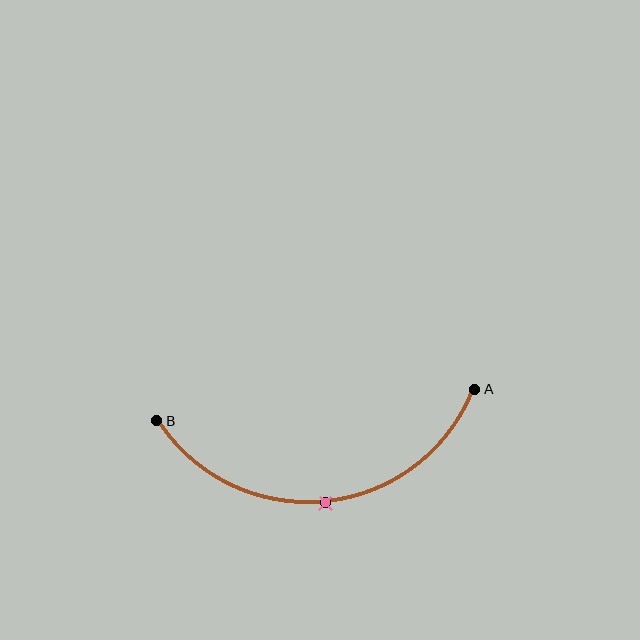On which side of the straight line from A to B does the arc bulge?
The arc bulges below the straight line connecting A and B.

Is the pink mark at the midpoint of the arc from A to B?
Yes. The pink mark lies on the arc at equal arc-length from both A and B — it is the arc midpoint.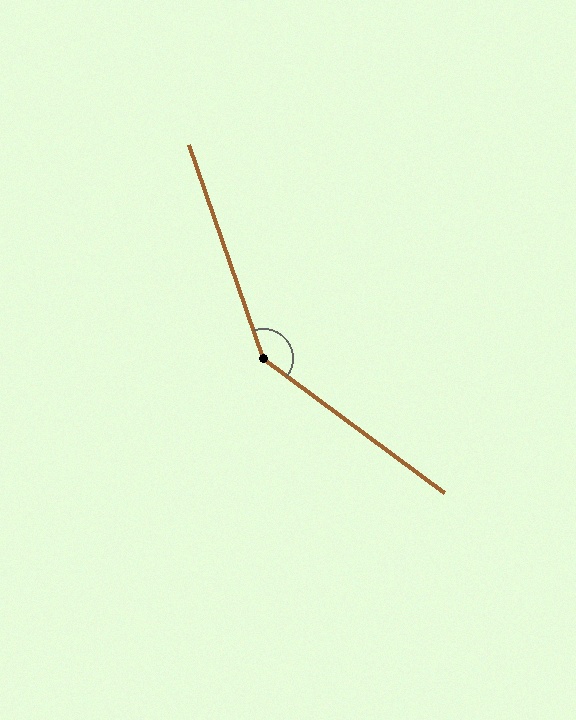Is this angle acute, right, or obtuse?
It is obtuse.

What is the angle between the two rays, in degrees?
Approximately 146 degrees.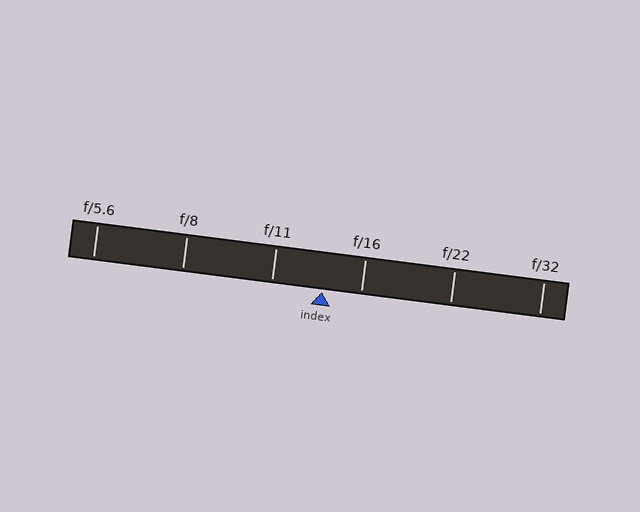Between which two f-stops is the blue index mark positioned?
The index mark is between f/11 and f/16.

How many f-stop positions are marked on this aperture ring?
There are 6 f-stop positions marked.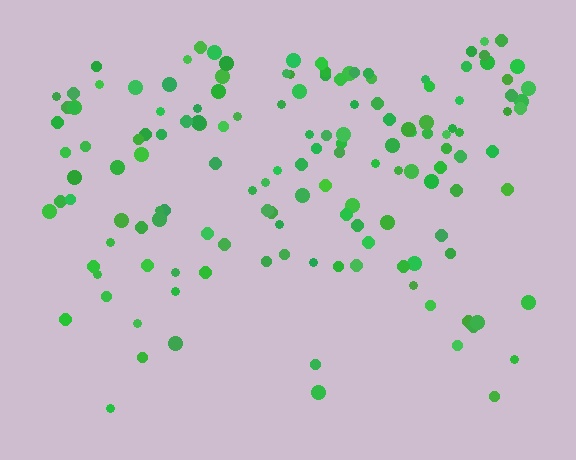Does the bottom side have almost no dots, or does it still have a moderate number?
Still a moderate number, just noticeably fewer than the top.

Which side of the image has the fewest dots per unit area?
The bottom.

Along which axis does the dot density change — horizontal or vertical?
Vertical.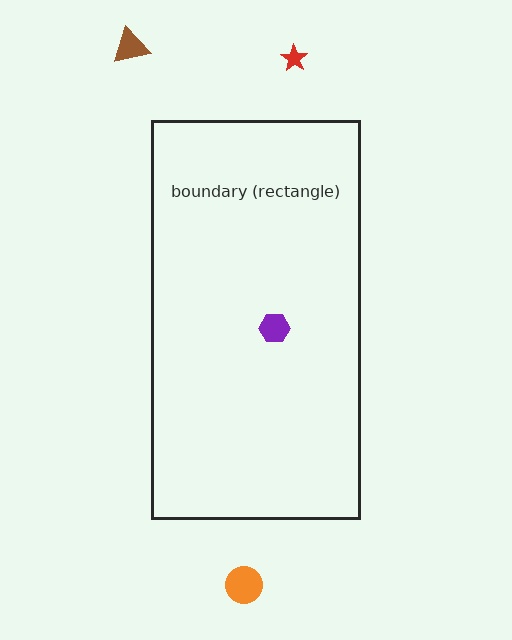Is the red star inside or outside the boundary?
Outside.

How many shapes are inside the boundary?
1 inside, 3 outside.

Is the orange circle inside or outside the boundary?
Outside.